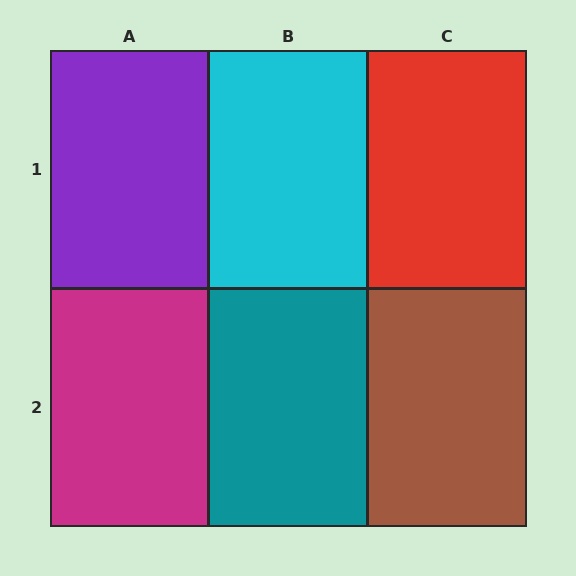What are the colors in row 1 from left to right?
Purple, cyan, red.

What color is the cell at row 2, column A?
Magenta.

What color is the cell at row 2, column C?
Brown.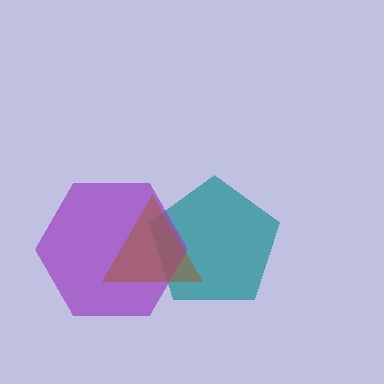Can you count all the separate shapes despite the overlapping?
Yes, there are 3 separate shapes.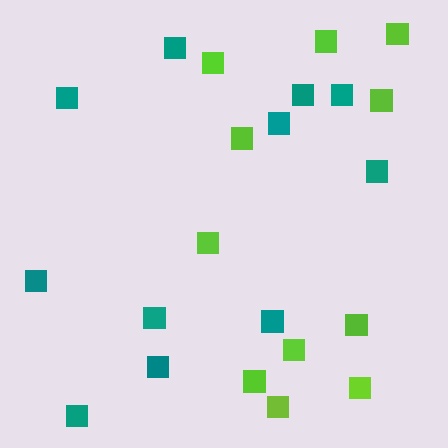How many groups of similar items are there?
There are 2 groups: one group of teal squares (11) and one group of lime squares (11).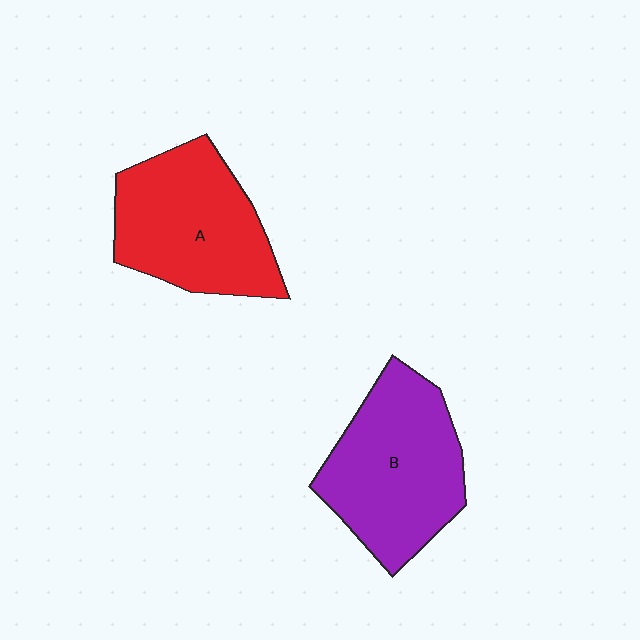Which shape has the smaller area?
Shape A (red).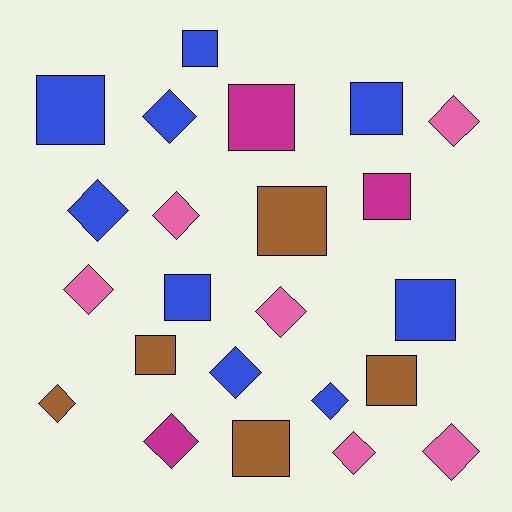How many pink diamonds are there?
There are 6 pink diamonds.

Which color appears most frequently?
Blue, with 9 objects.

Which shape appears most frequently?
Diamond, with 12 objects.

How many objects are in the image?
There are 23 objects.